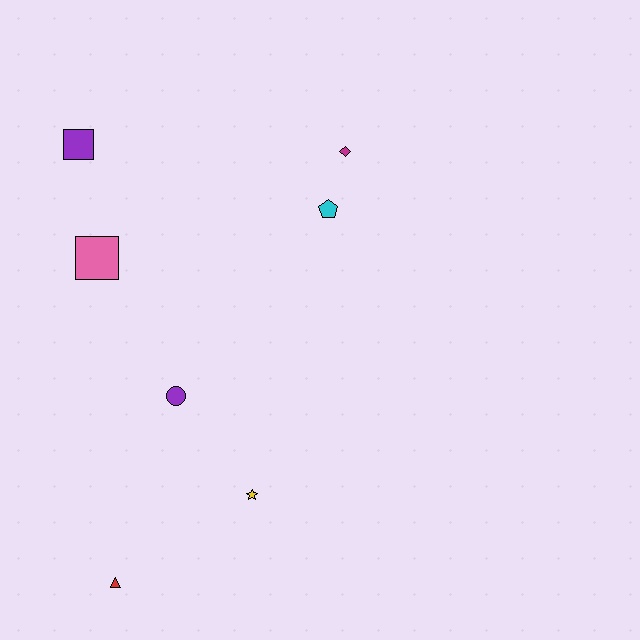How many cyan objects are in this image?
There is 1 cyan object.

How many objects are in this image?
There are 7 objects.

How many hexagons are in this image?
There are no hexagons.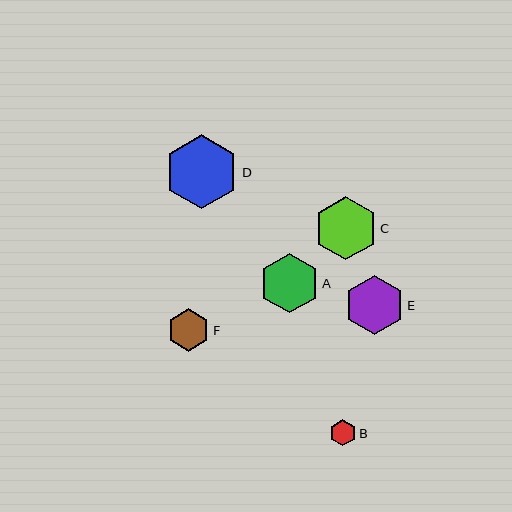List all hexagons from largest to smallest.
From largest to smallest: D, C, E, A, F, B.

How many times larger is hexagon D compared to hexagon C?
Hexagon D is approximately 1.2 times the size of hexagon C.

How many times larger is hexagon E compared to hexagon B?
Hexagon E is approximately 2.3 times the size of hexagon B.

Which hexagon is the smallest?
Hexagon B is the smallest with a size of approximately 26 pixels.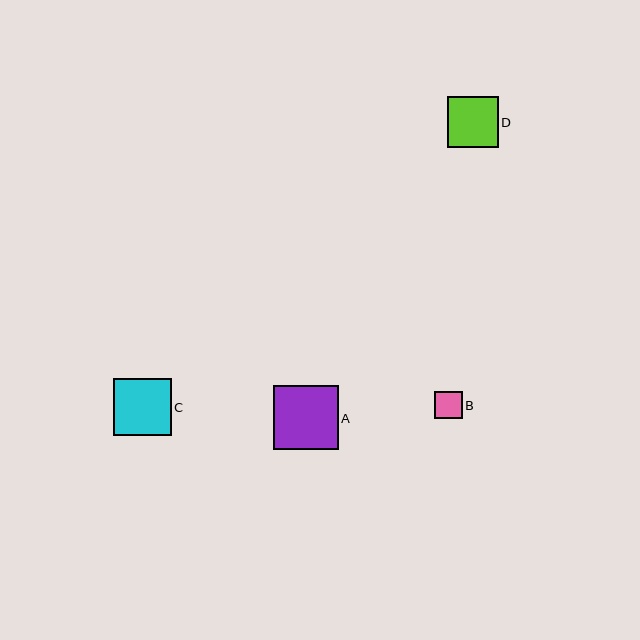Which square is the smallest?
Square B is the smallest with a size of approximately 27 pixels.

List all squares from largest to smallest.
From largest to smallest: A, C, D, B.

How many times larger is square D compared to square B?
Square D is approximately 1.9 times the size of square B.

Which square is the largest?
Square A is the largest with a size of approximately 65 pixels.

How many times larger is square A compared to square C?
Square A is approximately 1.1 times the size of square C.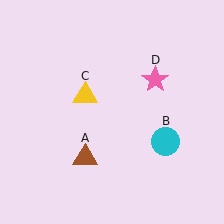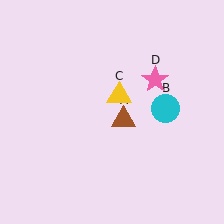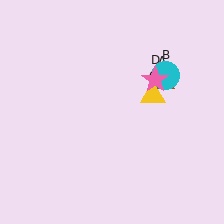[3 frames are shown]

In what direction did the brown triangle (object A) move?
The brown triangle (object A) moved up and to the right.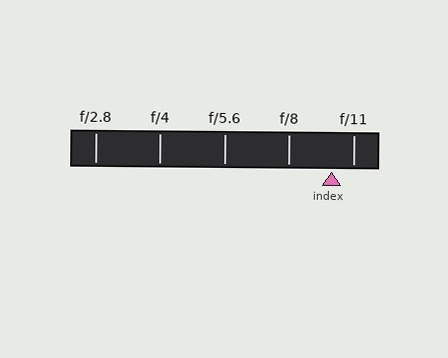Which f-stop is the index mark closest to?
The index mark is closest to f/11.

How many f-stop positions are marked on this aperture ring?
There are 5 f-stop positions marked.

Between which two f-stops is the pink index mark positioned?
The index mark is between f/8 and f/11.